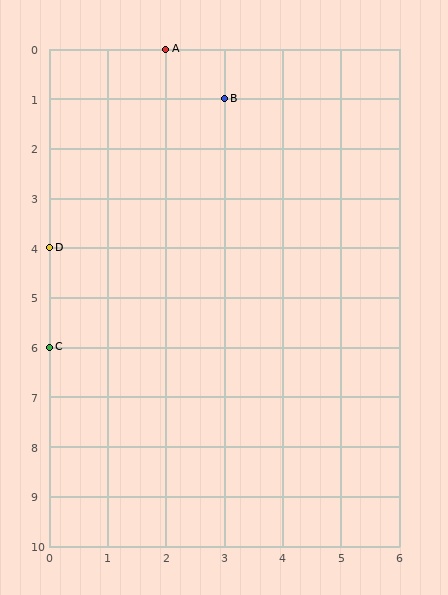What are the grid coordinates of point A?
Point A is at grid coordinates (2, 0).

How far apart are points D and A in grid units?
Points D and A are 2 columns and 4 rows apart (about 4.5 grid units diagonally).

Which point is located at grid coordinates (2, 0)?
Point A is at (2, 0).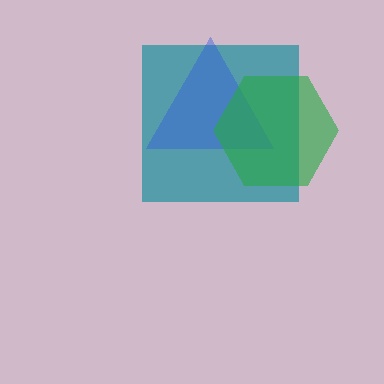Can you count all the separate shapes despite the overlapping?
Yes, there are 3 separate shapes.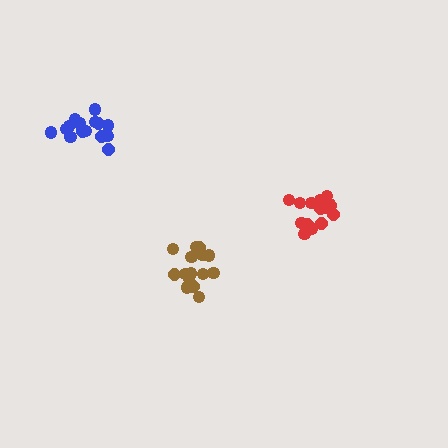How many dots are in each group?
Group 1: 16 dots, Group 2: 15 dots, Group 3: 16 dots (47 total).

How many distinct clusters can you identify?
There are 3 distinct clusters.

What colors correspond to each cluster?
The clusters are colored: blue, red, brown.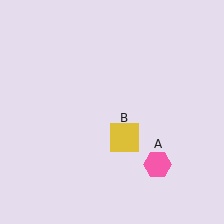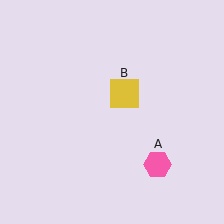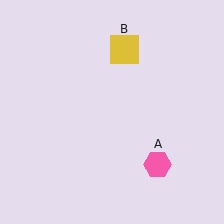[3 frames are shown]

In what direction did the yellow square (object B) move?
The yellow square (object B) moved up.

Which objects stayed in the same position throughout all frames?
Pink hexagon (object A) remained stationary.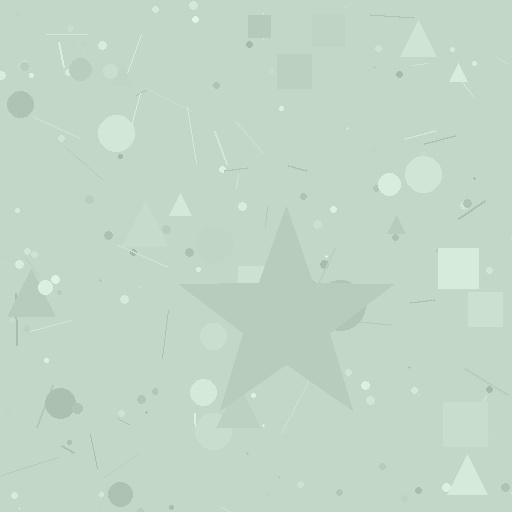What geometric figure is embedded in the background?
A star is embedded in the background.